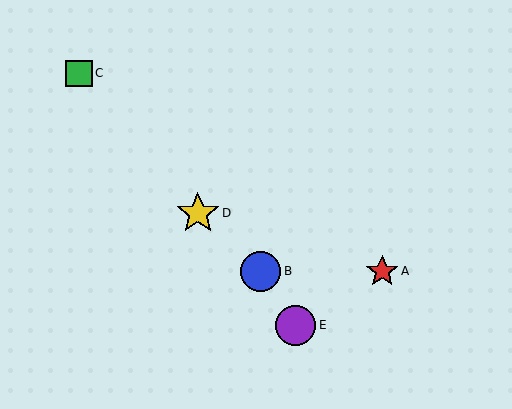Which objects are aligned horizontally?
Objects A, B are aligned horizontally.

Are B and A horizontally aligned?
Yes, both are at y≈271.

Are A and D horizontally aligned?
No, A is at y≈271 and D is at y≈213.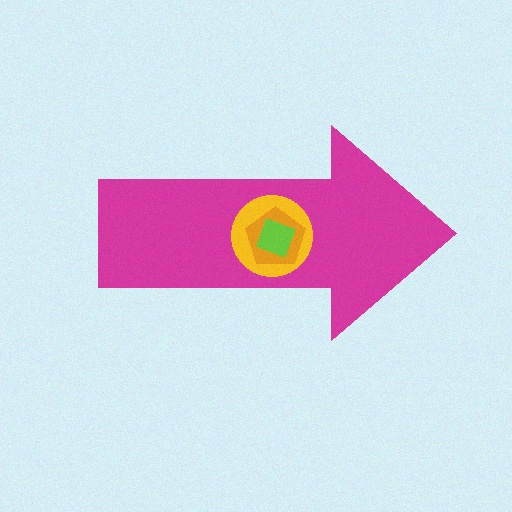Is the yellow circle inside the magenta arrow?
Yes.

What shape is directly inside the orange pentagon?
The lime diamond.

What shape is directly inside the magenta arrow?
The yellow circle.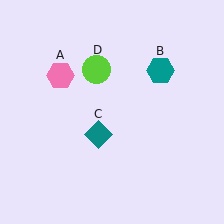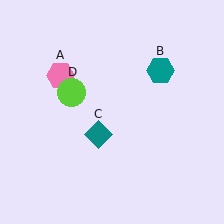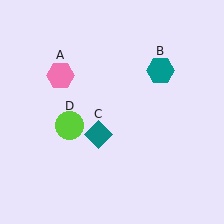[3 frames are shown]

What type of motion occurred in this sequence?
The lime circle (object D) rotated counterclockwise around the center of the scene.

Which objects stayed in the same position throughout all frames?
Pink hexagon (object A) and teal hexagon (object B) and teal diamond (object C) remained stationary.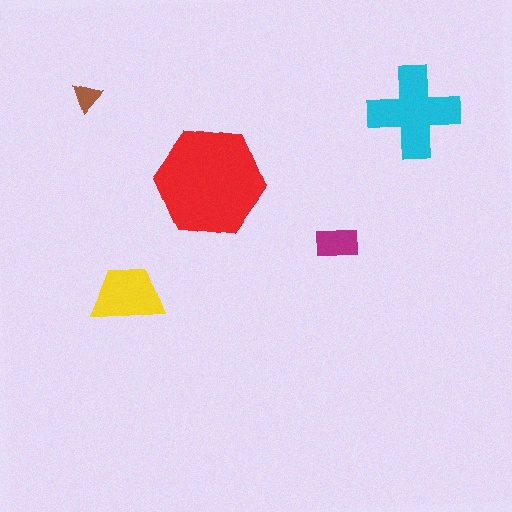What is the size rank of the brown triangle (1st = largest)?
5th.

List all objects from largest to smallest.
The red hexagon, the cyan cross, the yellow trapezoid, the magenta rectangle, the brown triangle.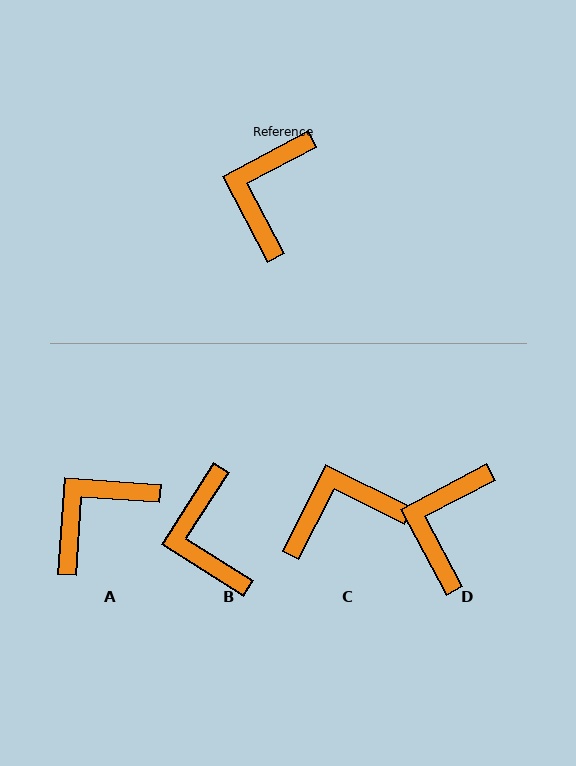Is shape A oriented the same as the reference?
No, it is off by about 32 degrees.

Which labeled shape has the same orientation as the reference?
D.